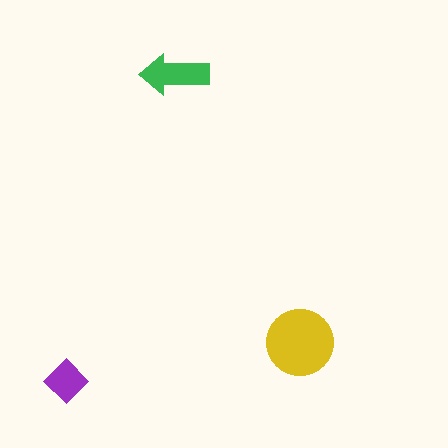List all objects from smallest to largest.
The purple diamond, the green arrow, the yellow circle.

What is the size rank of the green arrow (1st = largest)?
2nd.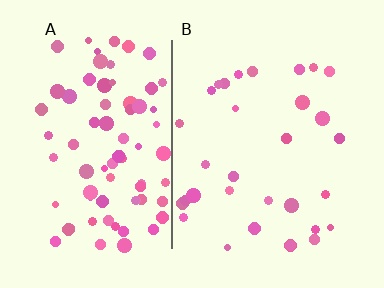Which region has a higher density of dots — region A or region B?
A (the left).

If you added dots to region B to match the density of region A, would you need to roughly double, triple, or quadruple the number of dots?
Approximately triple.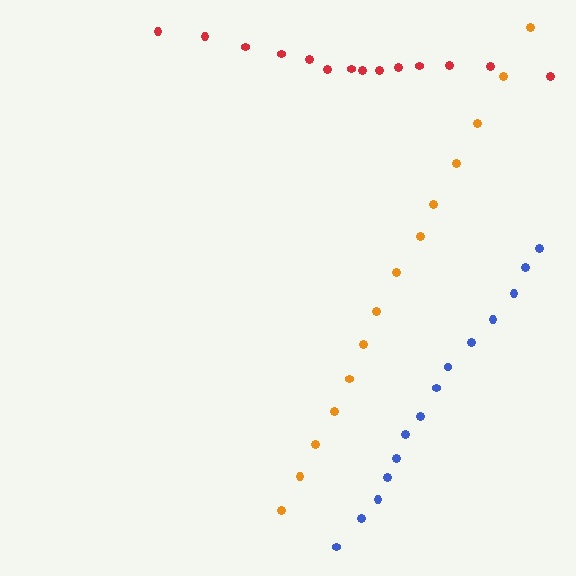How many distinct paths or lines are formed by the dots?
There are 3 distinct paths.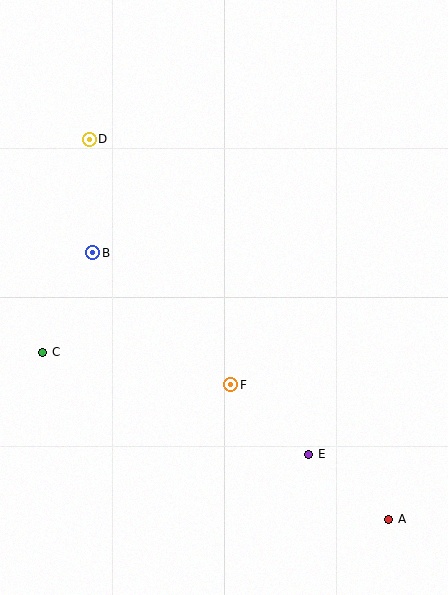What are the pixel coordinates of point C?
Point C is at (43, 352).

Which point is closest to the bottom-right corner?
Point A is closest to the bottom-right corner.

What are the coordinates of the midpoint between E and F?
The midpoint between E and F is at (270, 420).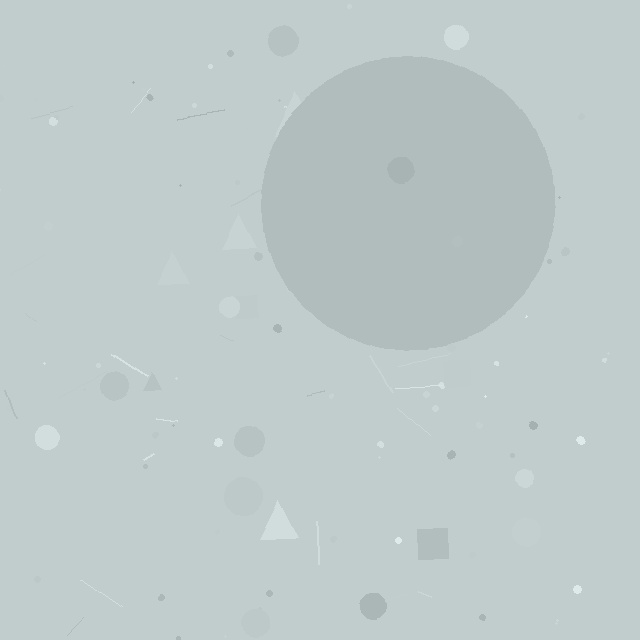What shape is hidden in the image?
A circle is hidden in the image.